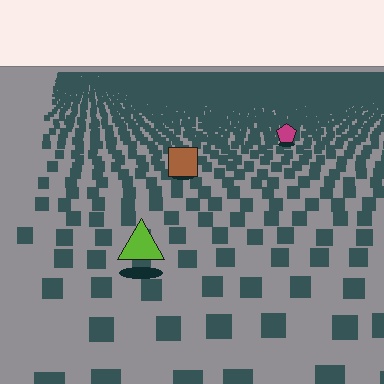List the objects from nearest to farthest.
From nearest to farthest: the lime triangle, the brown square, the magenta pentagon.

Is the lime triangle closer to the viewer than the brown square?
Yes. The lime triangle is closer — you can tell from the texture gradient: the ground texture is coarser near it.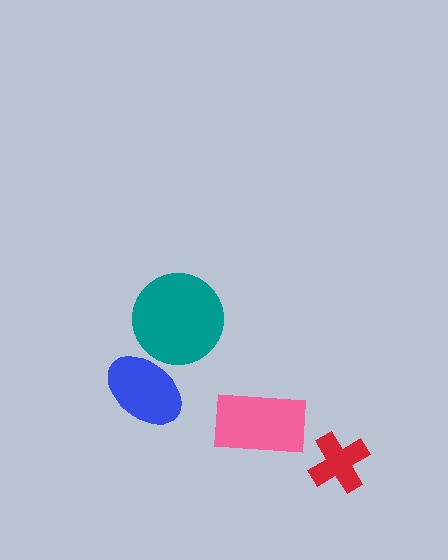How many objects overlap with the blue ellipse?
1 object overlaps with the blue ellipse.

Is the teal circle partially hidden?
Yes, it is partially covered by another shape.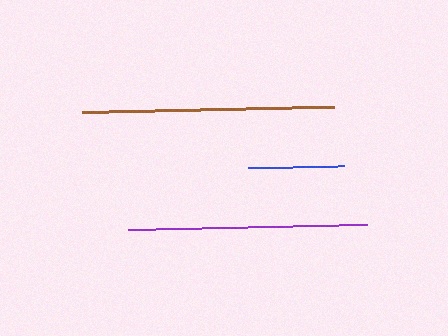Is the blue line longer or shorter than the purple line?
The purple line is longer than the blue line.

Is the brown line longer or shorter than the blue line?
The brown line is longer than the blue line.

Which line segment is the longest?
The brown line is the longest at approximately 252 pixels.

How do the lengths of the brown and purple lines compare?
The brown and purple lines are approximately the same length.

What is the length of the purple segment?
The purple segment is approximately 238 pixels long.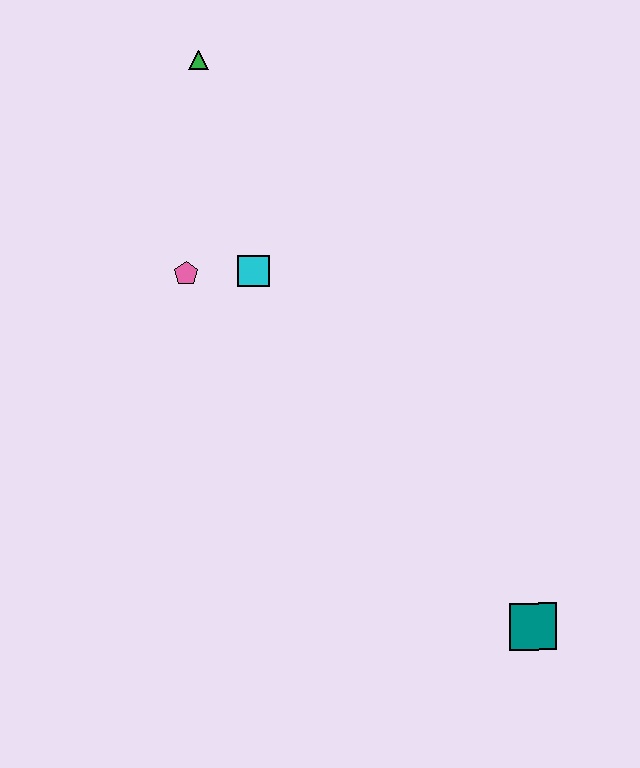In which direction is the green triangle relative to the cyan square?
The green triangle is above the cyan square.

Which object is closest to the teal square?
The cyan square is closest to the teal square.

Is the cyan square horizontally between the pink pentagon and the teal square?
Yes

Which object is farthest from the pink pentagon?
The teal square is farthest from the pink pentagon.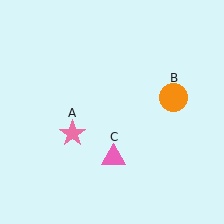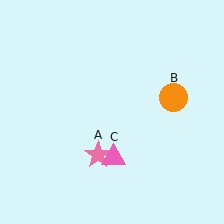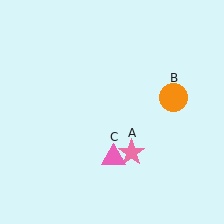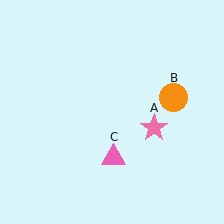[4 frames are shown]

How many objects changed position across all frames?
1 object changed position: pink star (object A).